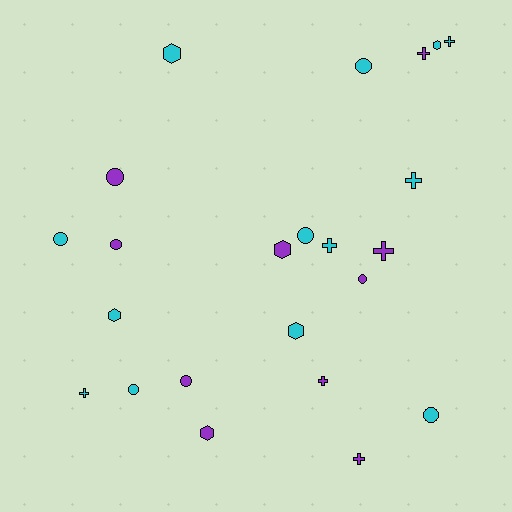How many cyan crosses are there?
There are 4 cyan crosses.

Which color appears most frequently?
Cyan, with 13 objects.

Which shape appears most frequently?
Circle, with 9 objects.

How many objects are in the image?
There are 23 objects.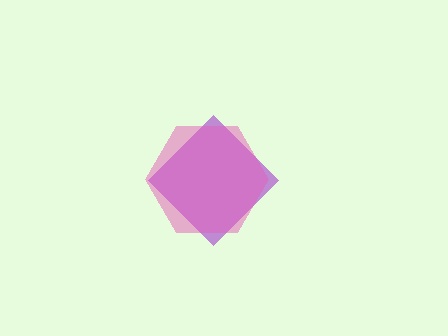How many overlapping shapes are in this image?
There are 2 overlapping shapes in the image.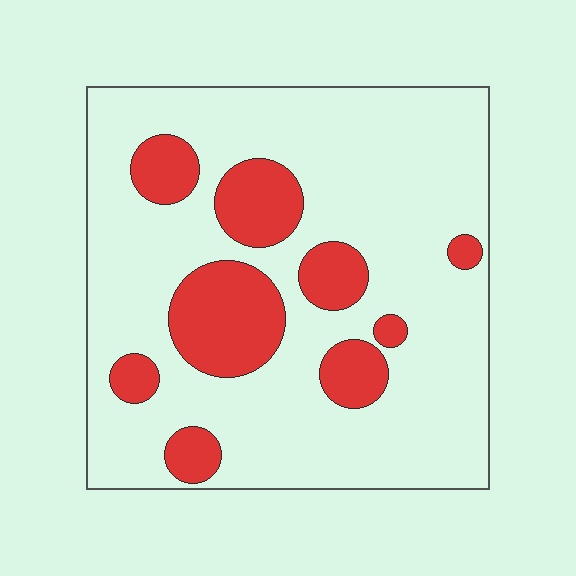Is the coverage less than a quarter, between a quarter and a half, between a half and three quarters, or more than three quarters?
Less than a quarter.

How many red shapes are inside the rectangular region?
9.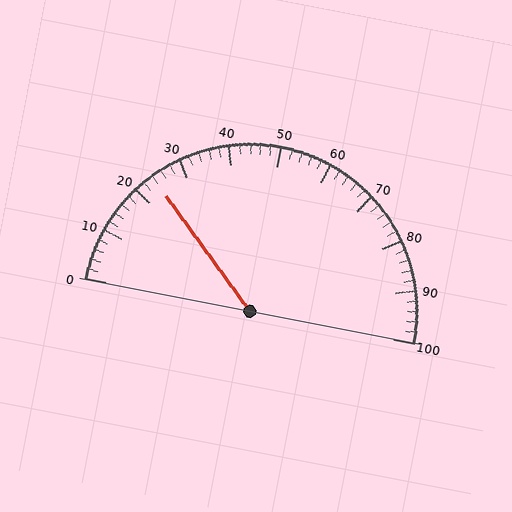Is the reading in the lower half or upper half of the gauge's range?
The reading is in the lower half of the range (0 to 100).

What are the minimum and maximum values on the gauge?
The gauge ranges from 0 to 100.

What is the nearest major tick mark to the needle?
The nearest major tick mark is 20.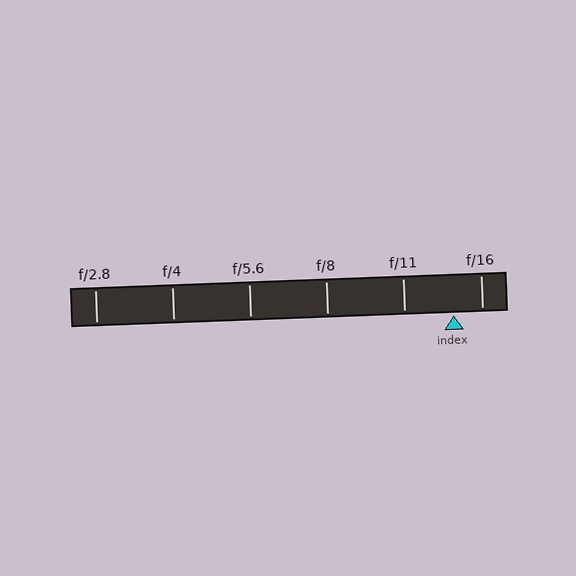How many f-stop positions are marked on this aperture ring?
There are 6 f-stop positions marked.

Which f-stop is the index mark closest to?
The index mark is closest to f/16.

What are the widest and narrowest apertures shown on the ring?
The widest aperture shown is f/2.8 and the narrowest is f/16.